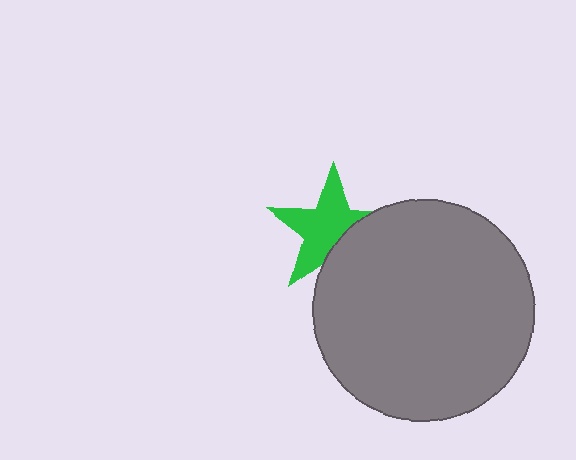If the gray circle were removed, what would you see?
You would see the complete green star.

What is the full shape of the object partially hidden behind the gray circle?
The partially hidden object is a green star.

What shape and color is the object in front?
The object in front is a gray circle.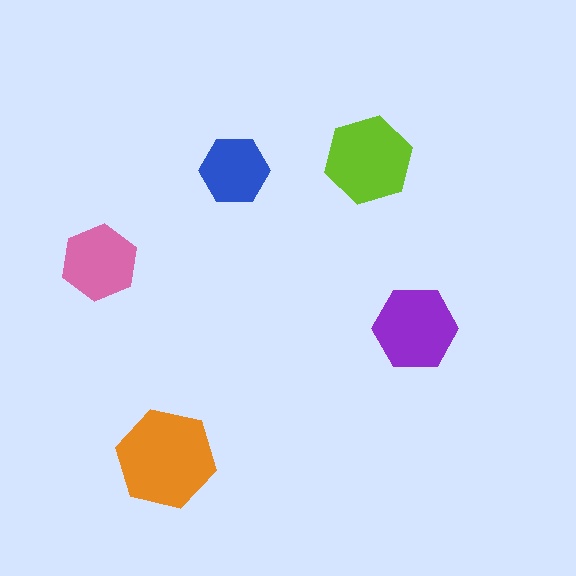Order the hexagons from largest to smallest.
the orange one, the lime one, the purple one, the pink one, the blue one.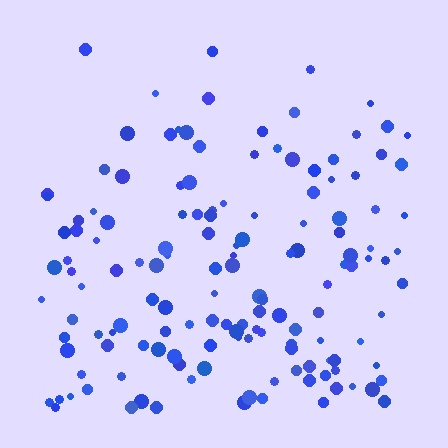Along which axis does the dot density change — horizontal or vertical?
Vertical.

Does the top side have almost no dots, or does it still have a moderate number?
Still a moderate number, just noticeably fewer than the bottom.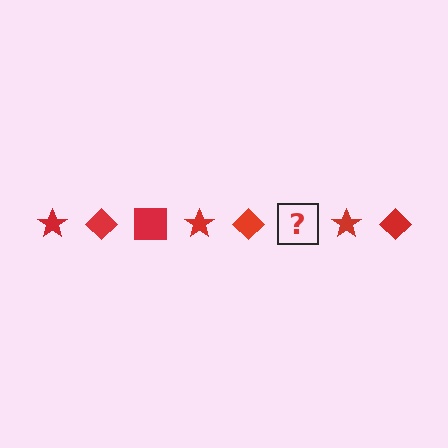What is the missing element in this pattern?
The missing element is a red square.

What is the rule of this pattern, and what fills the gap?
The rule is that the pattern cycles through star, diamond, square shapes in red. The gap should be filled with a red square.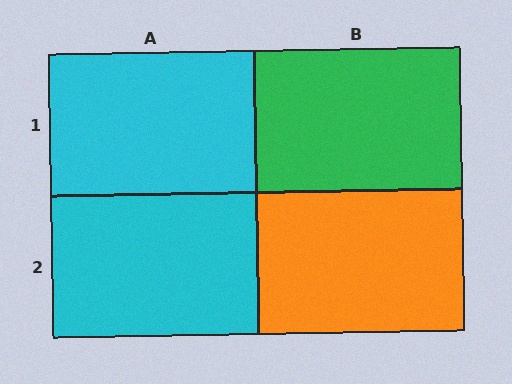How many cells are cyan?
2 cells are cyan.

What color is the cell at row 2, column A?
Cyan.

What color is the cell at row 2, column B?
Orange.